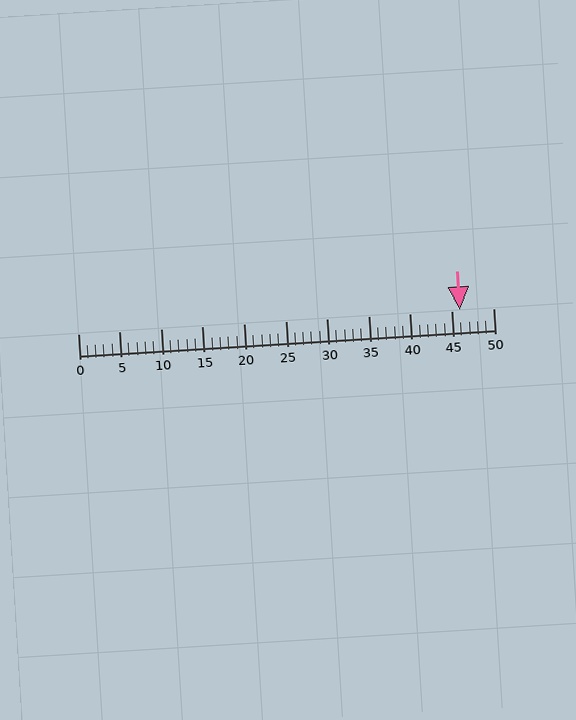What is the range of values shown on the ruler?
The ruler shows values from 0 to 50.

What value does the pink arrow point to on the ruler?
The pink arrow points to approximately 46.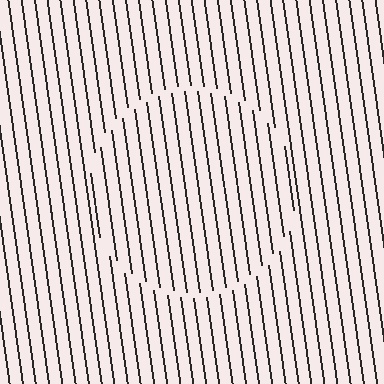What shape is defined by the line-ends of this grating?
An illusory circle. The interior of the shape contains the same grating, shifted by half a period — the contour is defined by the phase discontinuity where line-ends from the inner and outer gratings abut.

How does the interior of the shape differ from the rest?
The interior of the shape contains the same grating, shifted by half a period — the contour is defined by the phase discontinuity where line-ends from the inner and outer gratings abut.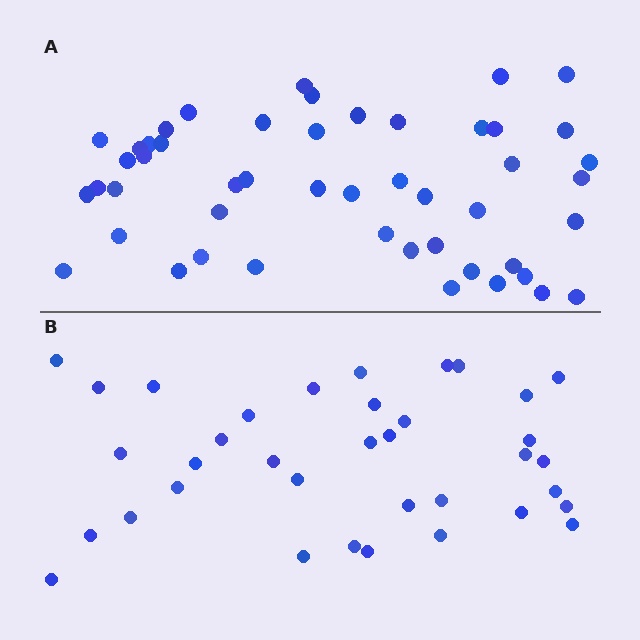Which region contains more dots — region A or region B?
Region A (the top region) has more dots.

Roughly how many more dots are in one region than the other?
Region A has approximately 15 more dots than region B.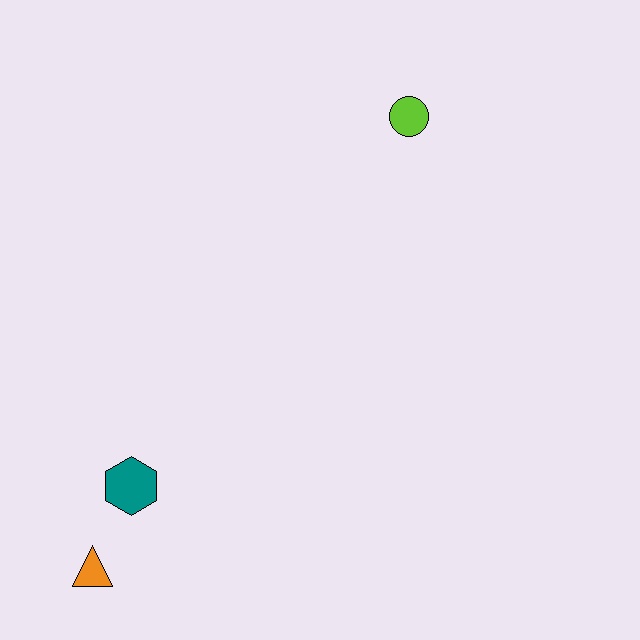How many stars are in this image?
There are no stars.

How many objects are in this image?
There are 3 objects.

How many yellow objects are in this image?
There are no yellow objects.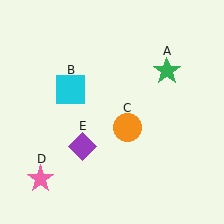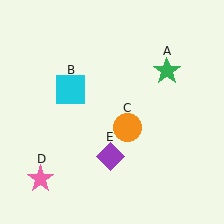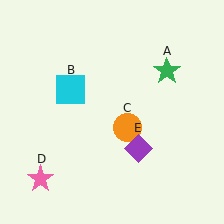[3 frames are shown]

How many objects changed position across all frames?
1 object changed position: purple diamond (object E).